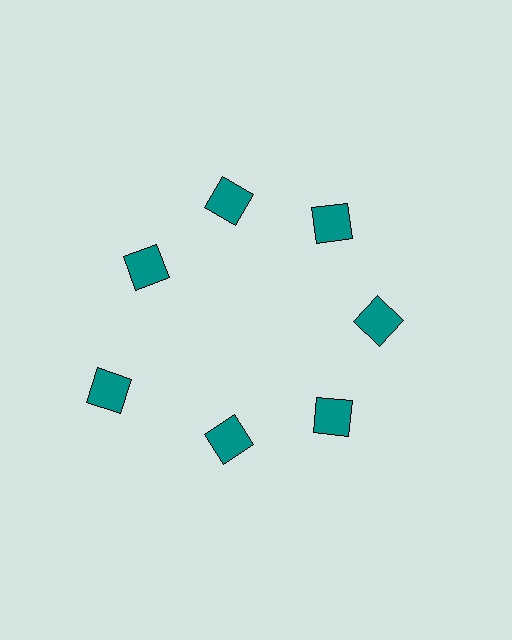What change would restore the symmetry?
The symmetry would be restored by moving it inward, back onto the ring so that all 7 squares sit at equal angles and equal distance from the center.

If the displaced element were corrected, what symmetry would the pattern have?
It would have 7-fold rotational symmetry — the pattern would map onto itself every 51 degrees.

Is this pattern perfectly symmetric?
No. The 7 teal squares are arranged in a ring, but one element near the 8 o'clock position is pushed outward from the center, breaking the 7-fold rotational symmetry.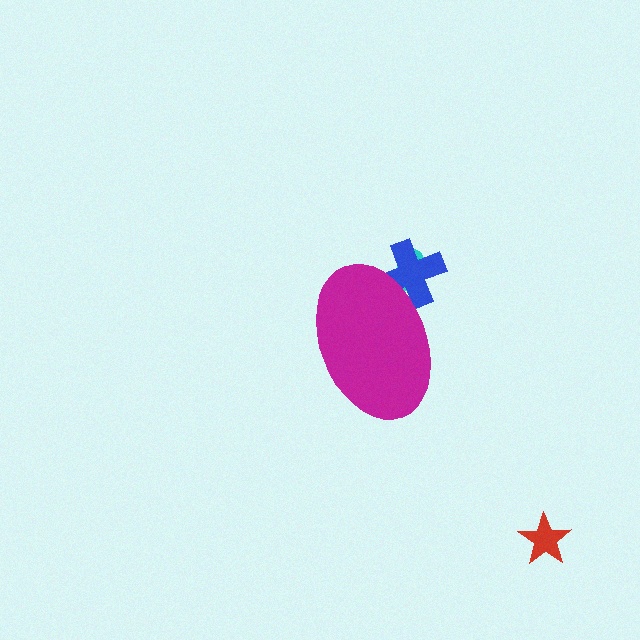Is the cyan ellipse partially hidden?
Yes, the cyan ellipse is partially hidden behind the magenta ellipse.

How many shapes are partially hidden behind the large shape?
2 shapes are partially hidden.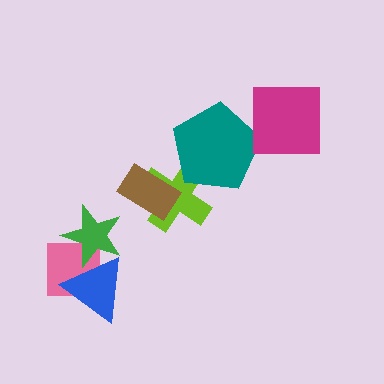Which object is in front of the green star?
The blue triangle is in front of the green star.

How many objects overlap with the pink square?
2 objects overlap with the pink square.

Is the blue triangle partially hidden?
No, no other shape covers it.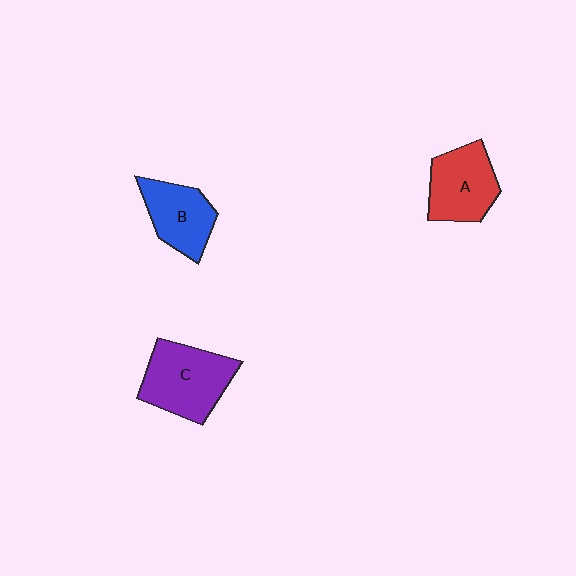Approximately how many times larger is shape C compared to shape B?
Approximately 1.3 times.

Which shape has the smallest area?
Shape B (blue).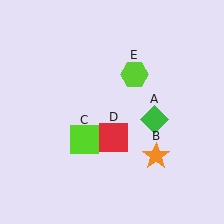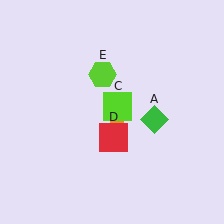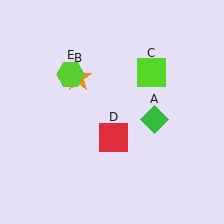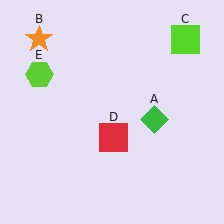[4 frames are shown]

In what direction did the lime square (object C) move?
The lime square (object C) moved up and to the right.